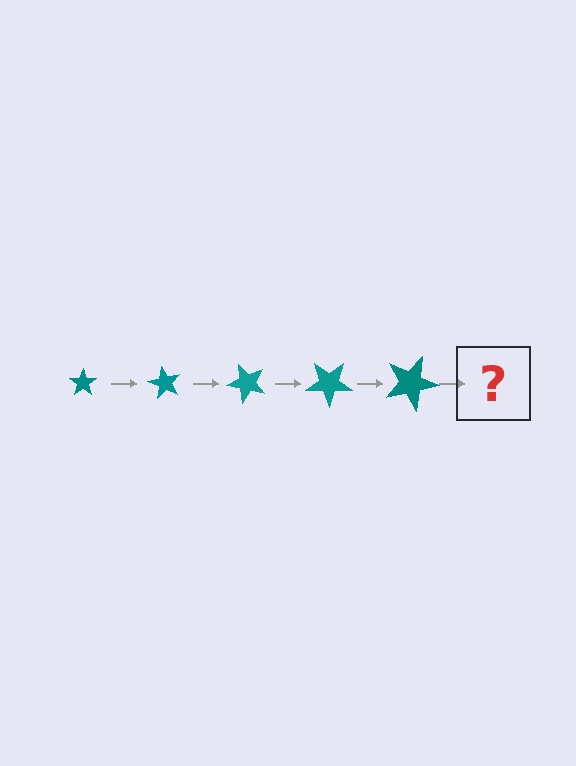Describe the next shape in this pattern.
It should be a star, larger than the previous one and rotated 300 degrees from the start.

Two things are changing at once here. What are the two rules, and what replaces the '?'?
The two rules are that the star grows larger each step and it rotates 60 degrees each step. The '?' should be a star, larger than the previous one and rotated 300 degrees from the start.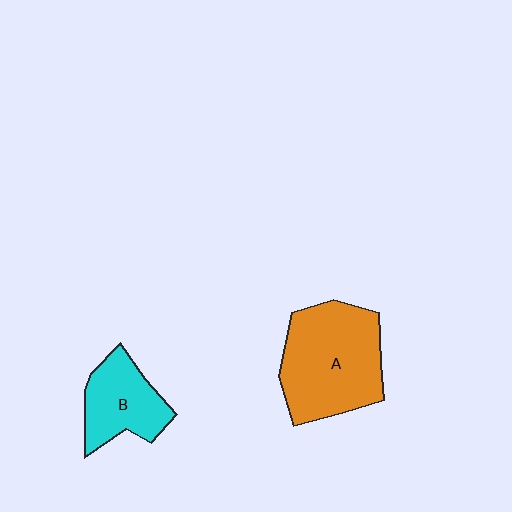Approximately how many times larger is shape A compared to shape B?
Approximately 1.8 times.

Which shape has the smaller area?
Shape B (cyan).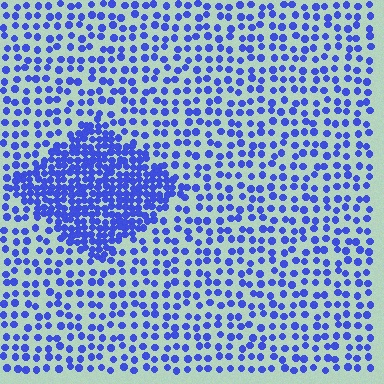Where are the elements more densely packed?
The elements are more densely packed inside the diamond boundary.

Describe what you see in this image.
The image contains small blue elements arranged at two different densities. A diamond-shaped region is visible where the elements are more densely packed than the surrounding area.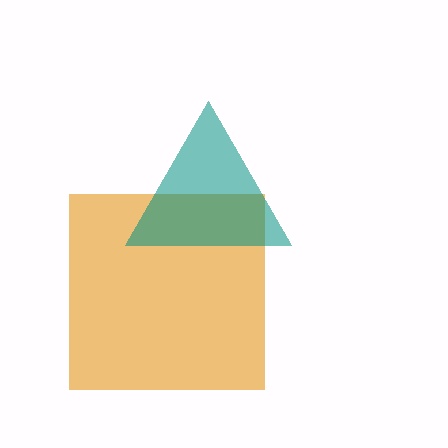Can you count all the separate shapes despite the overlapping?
Yes, there are 2 separate shapes.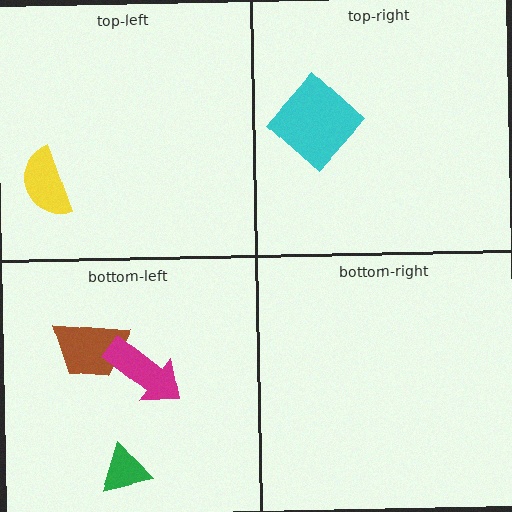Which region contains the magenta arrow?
The bottom-left region.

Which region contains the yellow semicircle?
The top-left region.